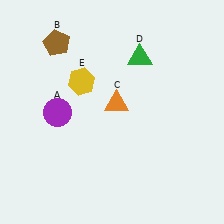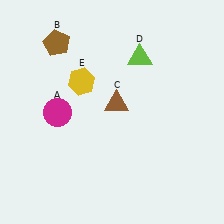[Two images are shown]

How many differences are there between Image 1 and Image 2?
There are 3 differences between the two images.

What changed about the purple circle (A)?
In Image 1, A is purple. In Image 2, it changed to magenta.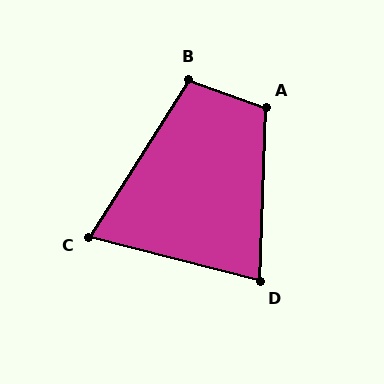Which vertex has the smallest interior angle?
C, at approximately 72 degrees.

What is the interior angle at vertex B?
Approximately 103 degrees (obtuse).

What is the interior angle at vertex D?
Approximately 77 degrees (acute).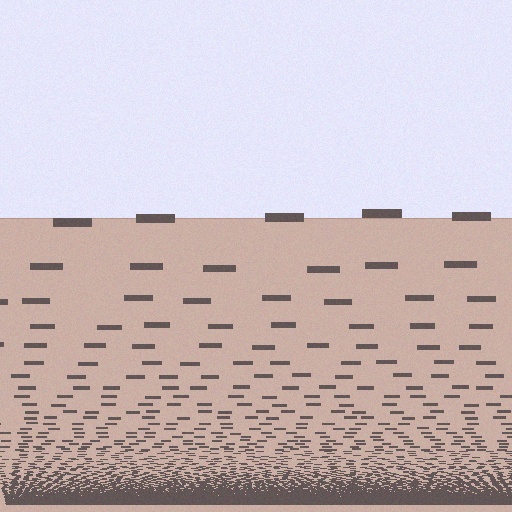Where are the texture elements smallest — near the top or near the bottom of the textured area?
Near the bottom.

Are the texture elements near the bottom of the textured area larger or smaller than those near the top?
Smaller. The gradient is inverted — elements near the bottom are smaller and denser.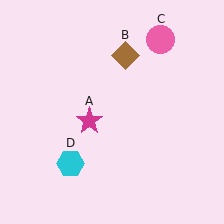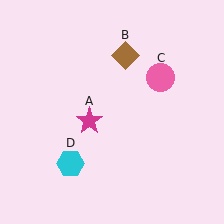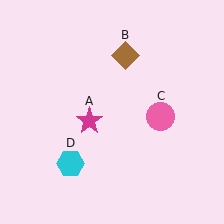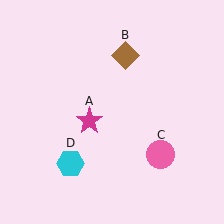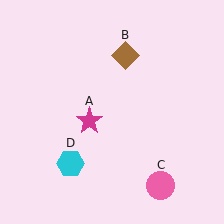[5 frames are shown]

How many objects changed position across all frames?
1 object changed position: pink circle (object C).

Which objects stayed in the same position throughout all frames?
Magenta star (object A) and brown diamond (object B) and cyan hexagon (object D) remained stationary.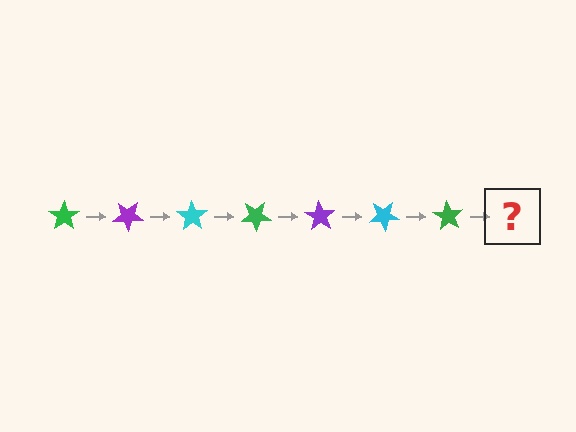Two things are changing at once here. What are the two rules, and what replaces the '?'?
The two rules are that it rotates 35 degrees each step and the color cycles through green, purple, and cyan. The '?' should be a purple star, rotated 245 degrees from the start.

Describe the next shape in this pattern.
It should be a purple star, rotated 245 degrees from the start.